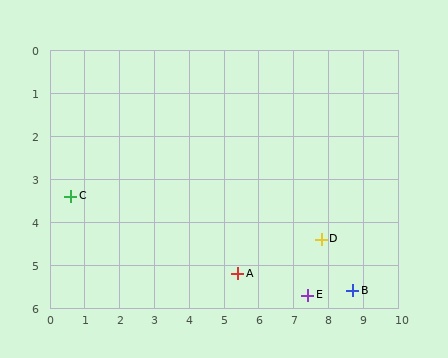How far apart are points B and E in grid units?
Points B and E are about 1.3 grid units apart.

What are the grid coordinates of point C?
Point C is at approximately (0.6, 3.4).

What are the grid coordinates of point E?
Point E is at approximately (7.4, 5.7).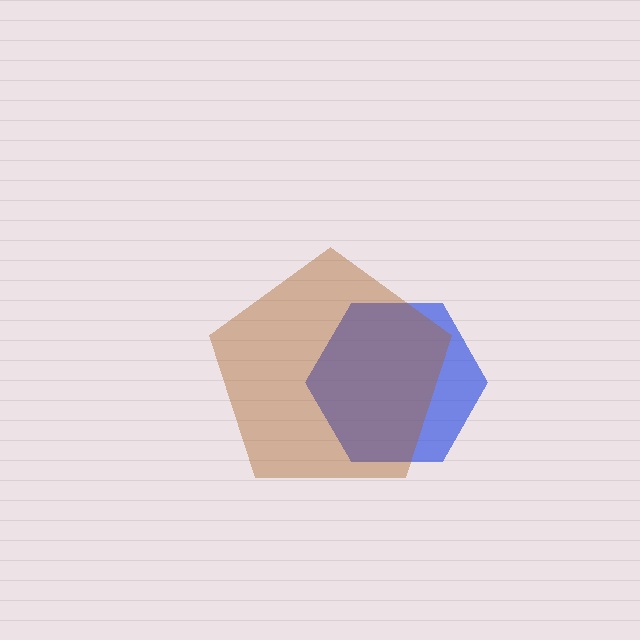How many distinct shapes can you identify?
There are 2 distinct shapes: a blue hexagon, a brown pentagon.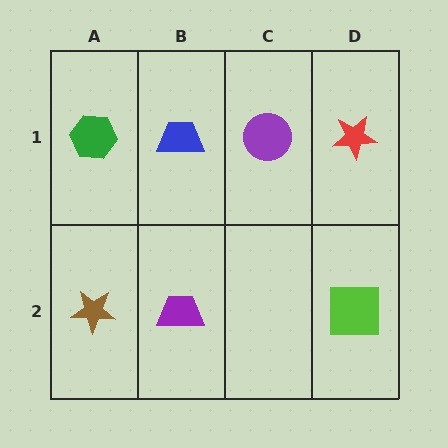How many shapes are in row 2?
3 shapes.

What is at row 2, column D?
A lime square.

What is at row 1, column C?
A purple circle.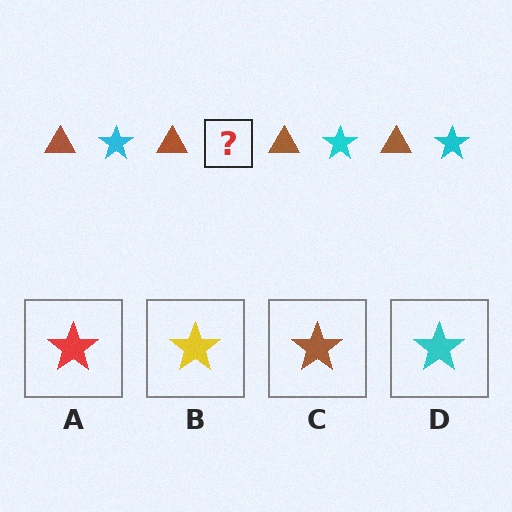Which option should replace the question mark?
Option D.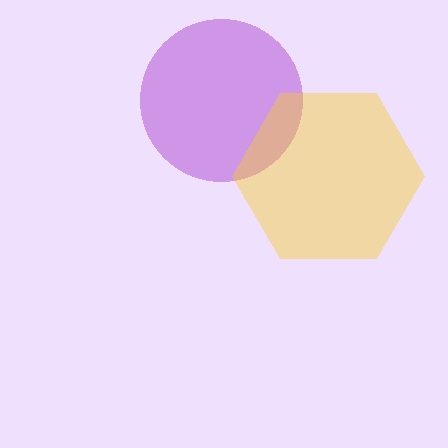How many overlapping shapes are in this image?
There are 2 overlapping shapes in the image.